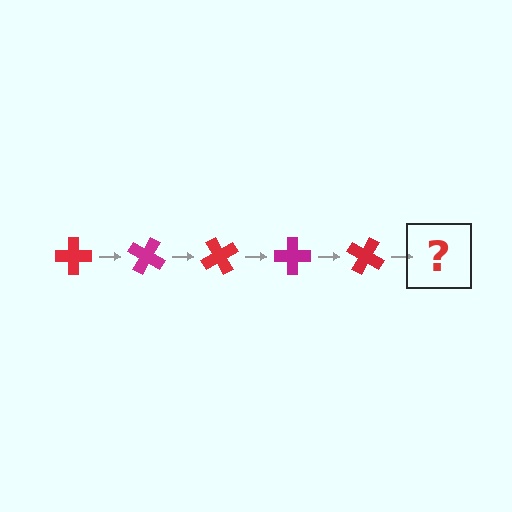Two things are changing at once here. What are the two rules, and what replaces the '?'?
The two rules are that it rotates 30 degrees each step and the color cycles through red and magenta. The '?' should be a magenta cross, rotated 150 degrees from the start.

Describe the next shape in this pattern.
It should be a magenta cross, rotated 150 degrees from the start.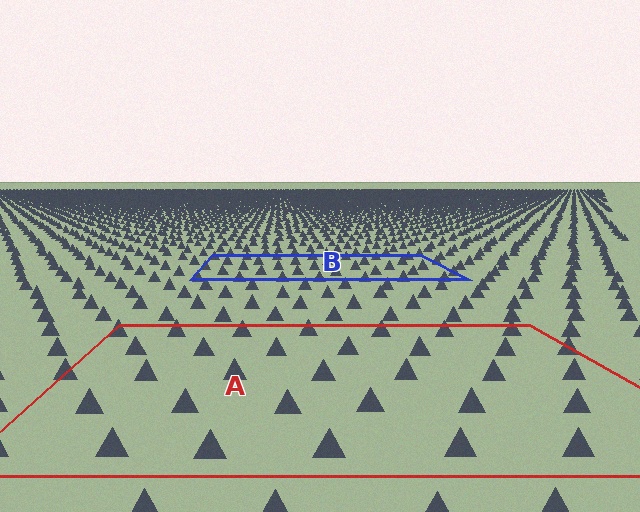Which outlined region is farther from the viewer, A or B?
Region B is farther from the viewer — the texture elements inside it appear smaller and more densely packed.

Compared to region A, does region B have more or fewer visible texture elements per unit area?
Region B has more texture elements per unit area — they are packed more densely because it is farther away.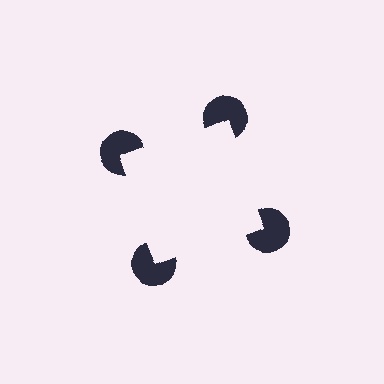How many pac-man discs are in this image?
There are 4 — one at each vertex of the illusory square.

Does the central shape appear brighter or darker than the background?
It typically appears slightly brighter than the background, even though no actual brightness change is drawn.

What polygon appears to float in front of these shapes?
An illusory square — its edges are inferred from the aligned wedge cuts in the pac-man discs, not physically drawn.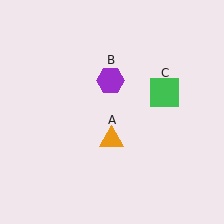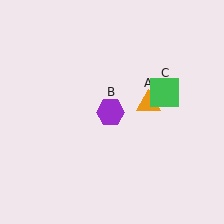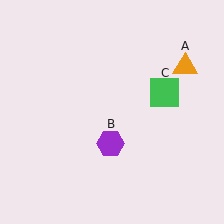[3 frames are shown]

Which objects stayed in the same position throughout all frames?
Green square (object C) remained stationary.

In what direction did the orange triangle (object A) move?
The orange triangle (object A) moved up and to the right.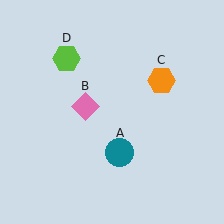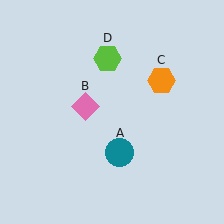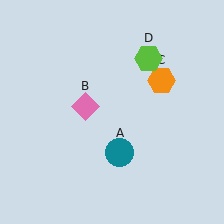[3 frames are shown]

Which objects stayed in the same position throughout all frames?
Teal circle (object A) and pink diamond (object B) and orange hexagon (object C) remained stationary.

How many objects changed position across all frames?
1 object changed position: lime hexagon (object D).